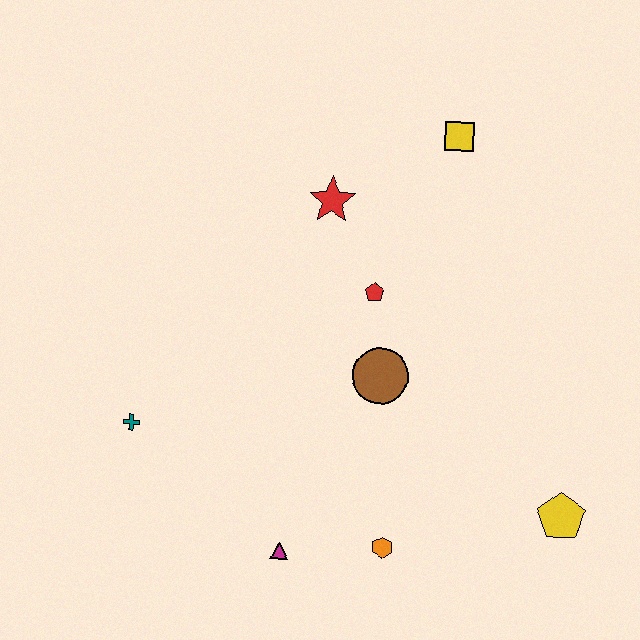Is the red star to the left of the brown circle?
Yes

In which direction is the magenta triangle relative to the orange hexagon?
The magenta triangle is to the left of the orange hexagon.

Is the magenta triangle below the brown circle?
Yes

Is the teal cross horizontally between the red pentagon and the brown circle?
No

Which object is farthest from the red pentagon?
The yellow pentagon is farthest from the red pentagon.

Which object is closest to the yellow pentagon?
The orange hexagon is closest to the yellow pentagon.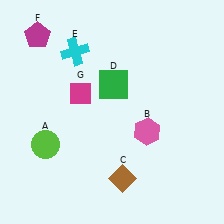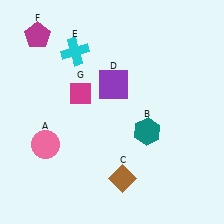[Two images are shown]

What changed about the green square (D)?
In Image 1, D is green. In Image 2, it changed to purple.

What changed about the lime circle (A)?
In Image 1, A is lime. In Image 2, it changed to pink.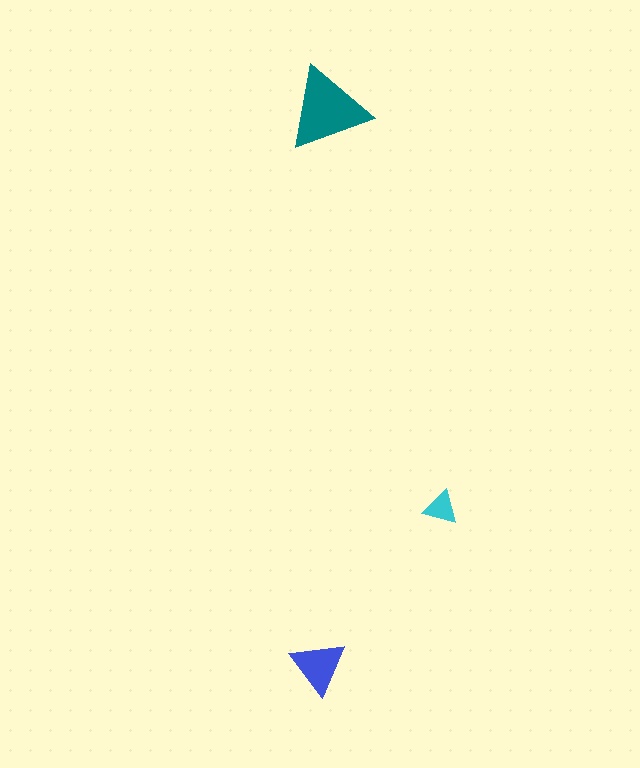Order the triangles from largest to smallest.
the teal one, the blue one, the cyan one.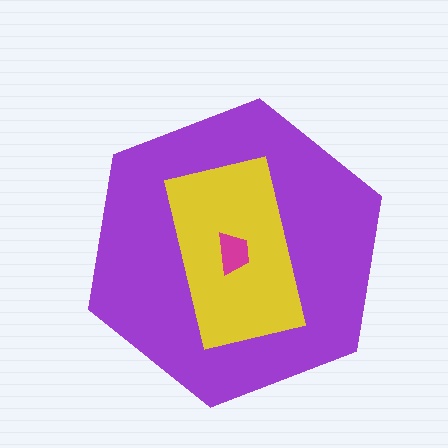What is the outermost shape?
The purple hexagon.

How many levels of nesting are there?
3.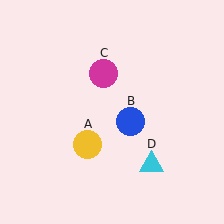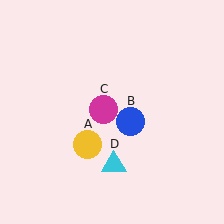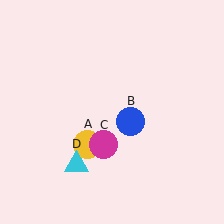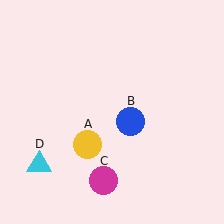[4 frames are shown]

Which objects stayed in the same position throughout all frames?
Yellow circle (object A) and blue circle (object B) remained stationary.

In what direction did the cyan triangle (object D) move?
The cyan triangle (object D) moved left.